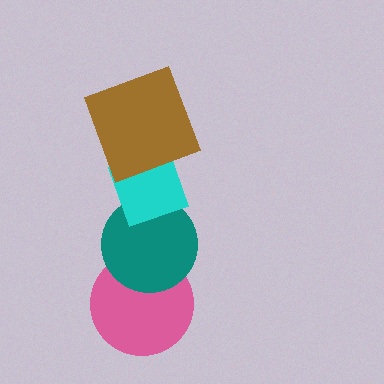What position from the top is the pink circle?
The pink circle is 4th from the top.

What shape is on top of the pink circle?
The teal circle is on top of the pink circle.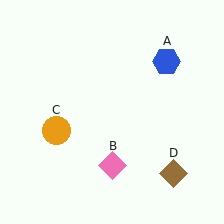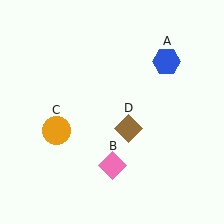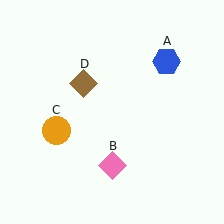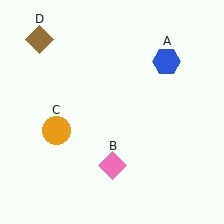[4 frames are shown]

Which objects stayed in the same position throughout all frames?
Blue hexagon (object A) and pink diamond (object B) and orange circle (object C) remained stationary.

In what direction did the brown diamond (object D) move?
The brown diamond (object D) moved up and to the left.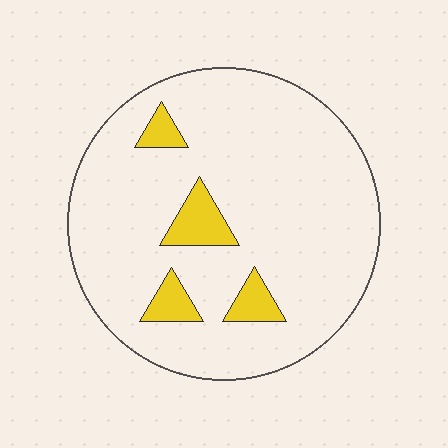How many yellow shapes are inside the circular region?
4.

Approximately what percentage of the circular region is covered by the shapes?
Approximately 10%.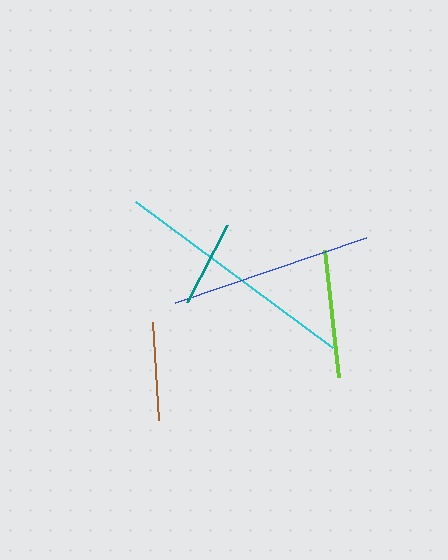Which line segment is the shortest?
The teal line is the shortest at approximately 87 pixels.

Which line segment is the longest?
The cyan line is the longest at approximately 245 pixels.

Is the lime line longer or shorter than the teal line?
The lime line is longer than the teal line.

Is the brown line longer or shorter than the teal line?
The brown line is longer than the teal line.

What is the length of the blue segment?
The blue segment is approximately 202 pixels long.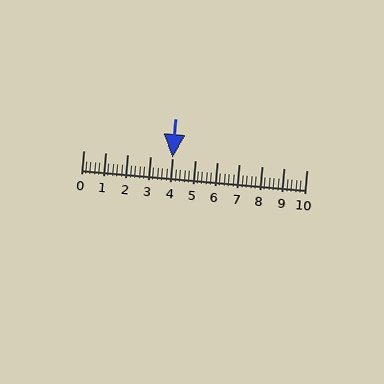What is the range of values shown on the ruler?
The ruler shows values from 0 to 10.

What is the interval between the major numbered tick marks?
The major tick marks are spaced 1 units apart.